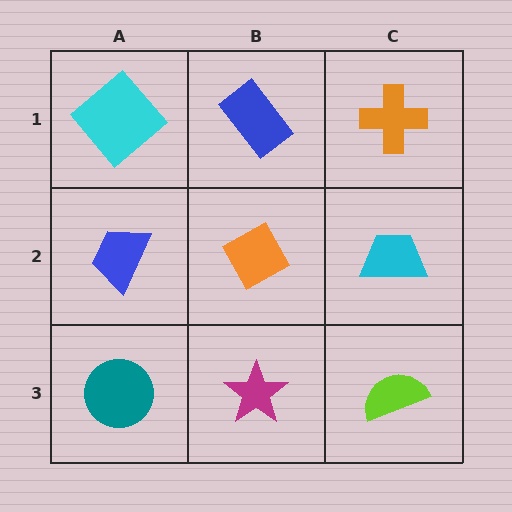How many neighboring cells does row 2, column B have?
4.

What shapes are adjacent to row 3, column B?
An orange diamond (row 2, column B), a teal circle (row 3, column A), a lime semicircle (row 3, column C).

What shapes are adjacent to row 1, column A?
A blue trapezoid (row 2, column A), a blue rectangle (row 1, column B).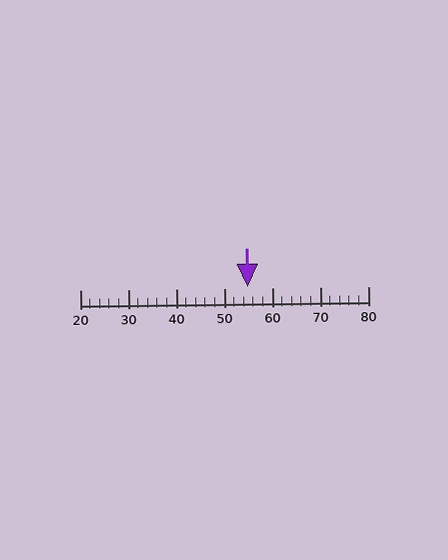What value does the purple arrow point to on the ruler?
The purple arrow points to approximately 55.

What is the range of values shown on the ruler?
The ruler shows values from 20 to 80.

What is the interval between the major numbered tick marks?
The major tick marks are spaced 10 units apart.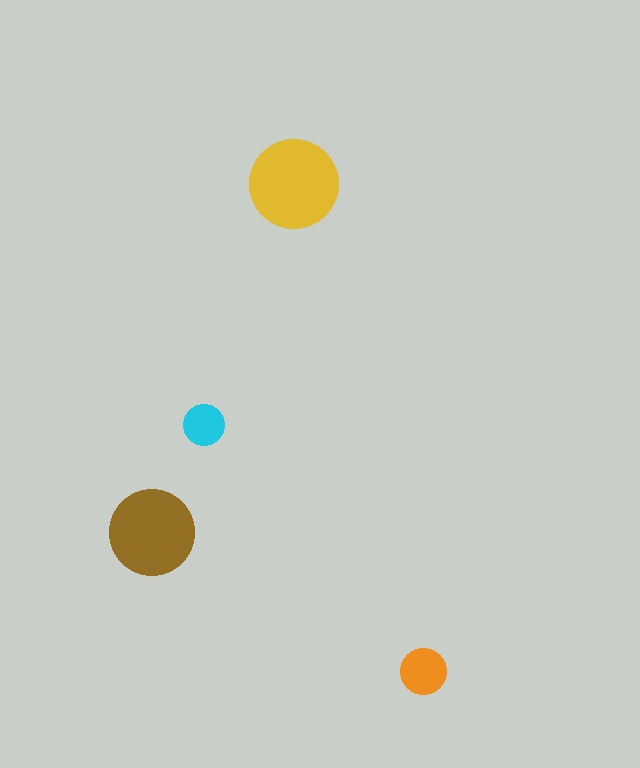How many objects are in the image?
There are 4 objects in the image.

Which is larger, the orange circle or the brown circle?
The brown one.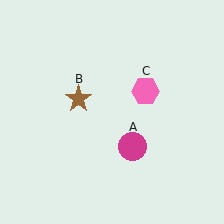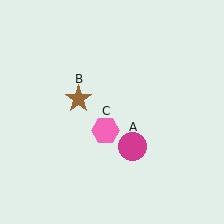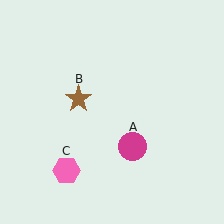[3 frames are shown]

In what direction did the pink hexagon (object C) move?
The pink hexagon (object C) moved down and to the left.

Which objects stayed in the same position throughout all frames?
Magenta circle (object A) and brown star (object B) remained stationary.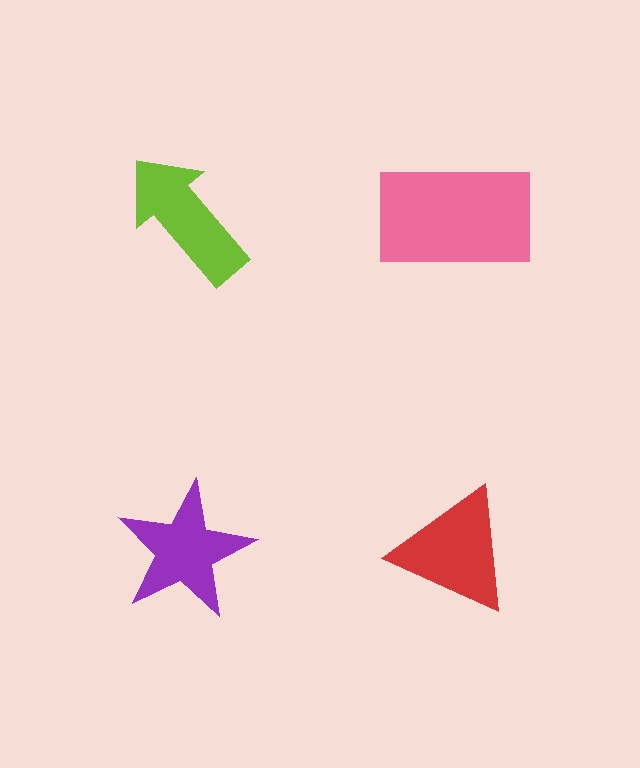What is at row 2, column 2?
A red triangle.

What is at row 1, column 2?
A pink rectangle.